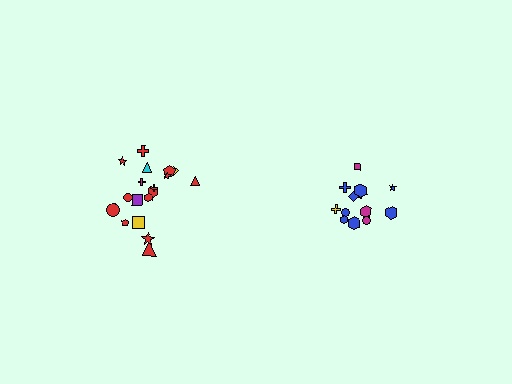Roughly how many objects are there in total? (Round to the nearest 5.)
Roughly 35 objects in total.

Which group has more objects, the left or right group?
The left group.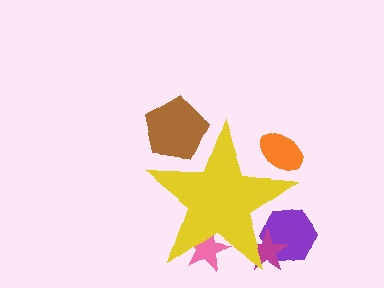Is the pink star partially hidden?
Yes, the pink star is partially hidden behind the yellow star.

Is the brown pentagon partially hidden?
Yes, the brown pentagon is partially hidden behind the yellow star.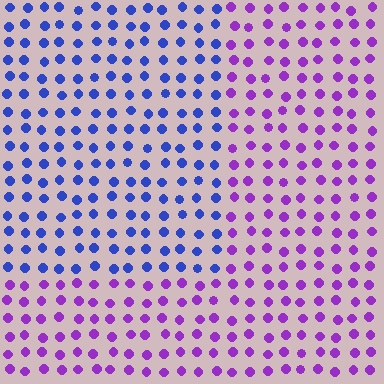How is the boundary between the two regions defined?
The boundary is defined purely by a slight shift in hue (about 52 degrees). Spacing, size, and orientation are identical on both sides.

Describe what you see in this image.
The image is filled with small purple elements in a uniform arrangement. A rectangle-shaped region is visible where the elements are tinted to a slightly different hue, forming a subtle color boundary.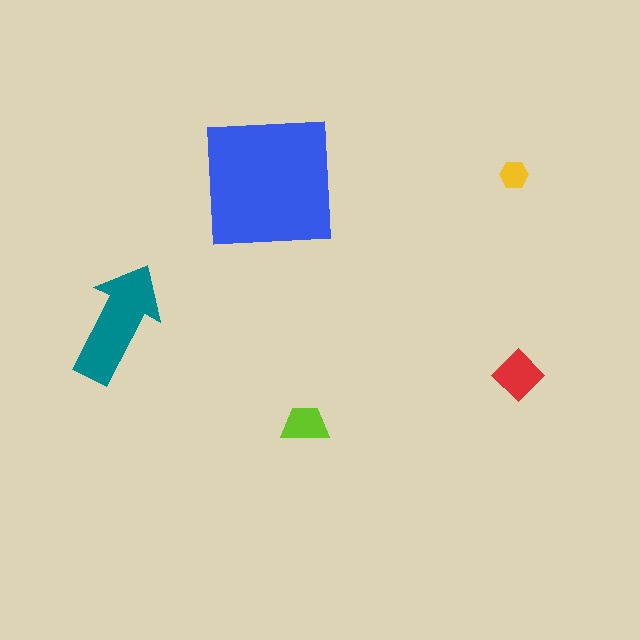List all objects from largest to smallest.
The blue square, the teal arrow, the red diamond, the lime trapezoid, the yellow hexagon.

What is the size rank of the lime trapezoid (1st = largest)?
4th.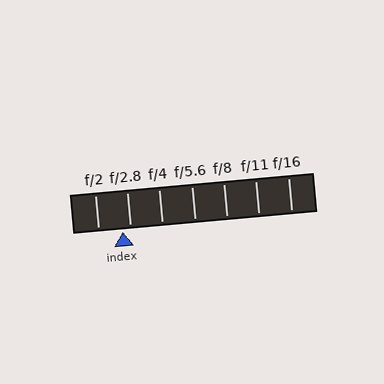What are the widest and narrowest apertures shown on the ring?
The widest aperture shown is f/2 and the narrowest is f/16.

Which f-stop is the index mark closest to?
The index mark is closest to f/2.8.